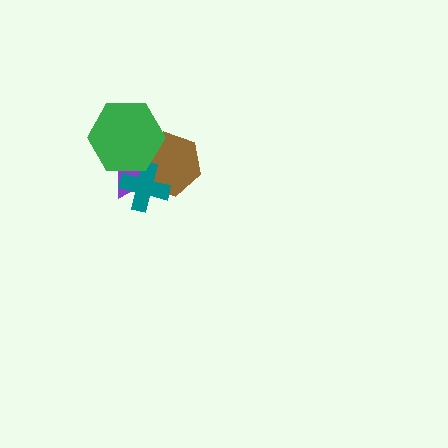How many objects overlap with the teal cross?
3 objects overlap with the teal cross.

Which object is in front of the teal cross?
The green hexagon is in front of the teal cross.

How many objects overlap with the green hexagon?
3 objects overlap with the green hexagon.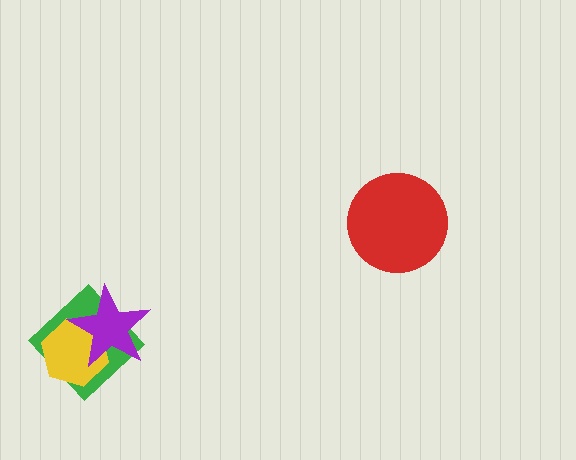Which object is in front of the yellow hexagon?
The purple star is in front of the yellow hexagon.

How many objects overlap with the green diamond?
2 objects overlap with the green diamond.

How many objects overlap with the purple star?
2 objects overlap with the purple star.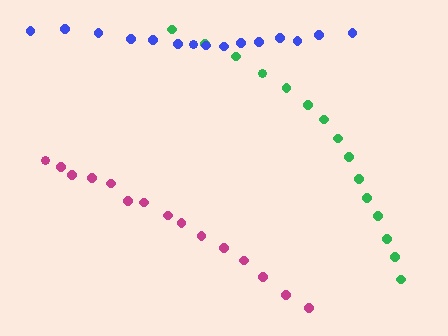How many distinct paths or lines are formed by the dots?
There are 3 distinct paths.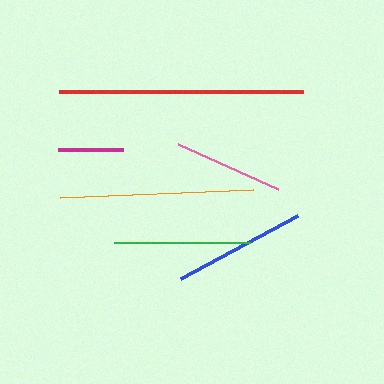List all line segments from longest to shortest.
From longest to shortest: red, orange, green, blue, pink, magenta.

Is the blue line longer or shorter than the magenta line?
The blue line is longer than the magenta line.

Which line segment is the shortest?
The magenta line is the shortest at approximately 65 pixels.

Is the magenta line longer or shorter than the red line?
The red line is longer than the magenta line.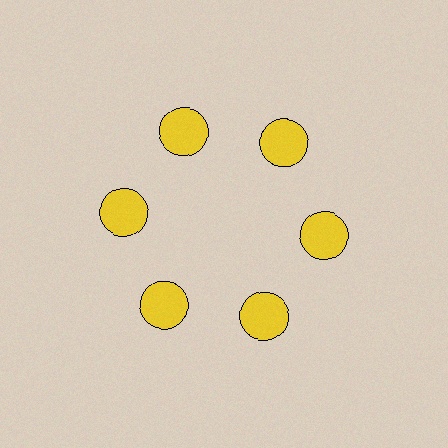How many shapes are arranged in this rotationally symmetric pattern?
There are 6 shapes, arranged in 6 groups of 1.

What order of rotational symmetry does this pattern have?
This pattern has 6-fold rotational symmetry.